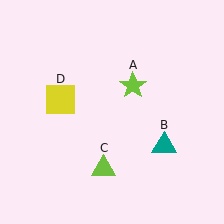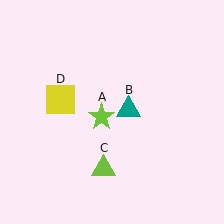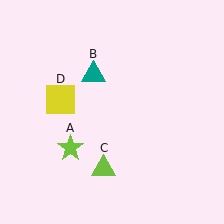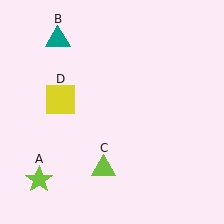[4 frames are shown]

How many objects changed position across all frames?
2 objects changed position: lime star (object A), teal triangle (object B).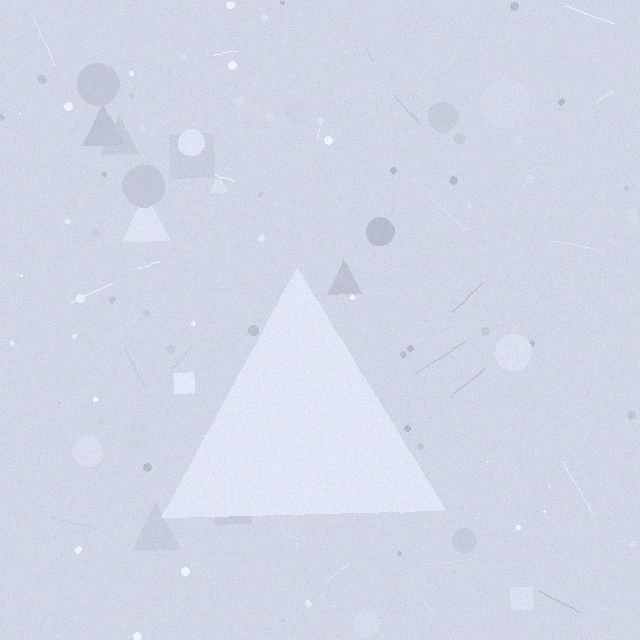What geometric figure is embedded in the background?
A triangle is embedded in the background.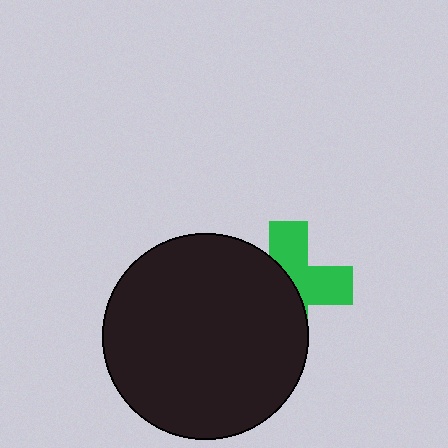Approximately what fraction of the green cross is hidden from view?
Roughly 53% of the green cross is hidden behind the black circle.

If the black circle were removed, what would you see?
You would see the complete green cross.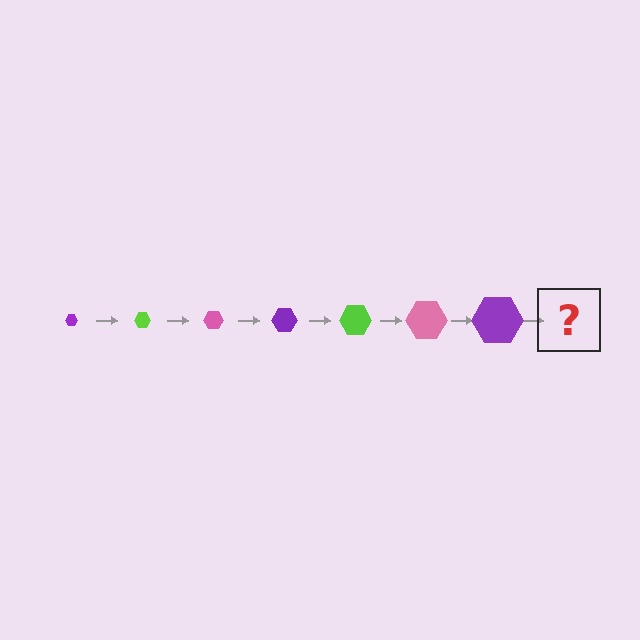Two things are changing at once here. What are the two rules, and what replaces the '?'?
The two rules are that the hexagon grows larger each step and the color cycles through purple, lime, and pink. The '?' should be a lime hexagon, larger than the previous one.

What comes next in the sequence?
The next element should be a lime hexagon, larger than the previous one.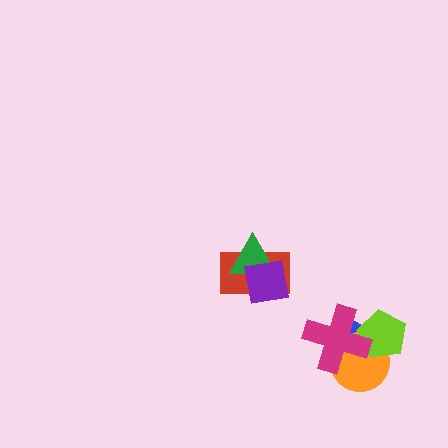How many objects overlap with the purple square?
2 objects overlap with the purple square.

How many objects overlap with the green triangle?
2 objects overlap with the green triangle.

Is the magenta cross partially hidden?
No, no other shape covers it.